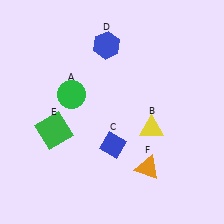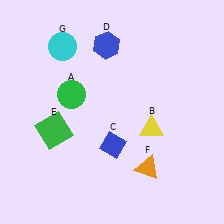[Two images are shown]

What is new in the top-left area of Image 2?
A cyan circle (G) was added in the top-left area of Image 2.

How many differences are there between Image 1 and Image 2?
There is 1 difference between the two images.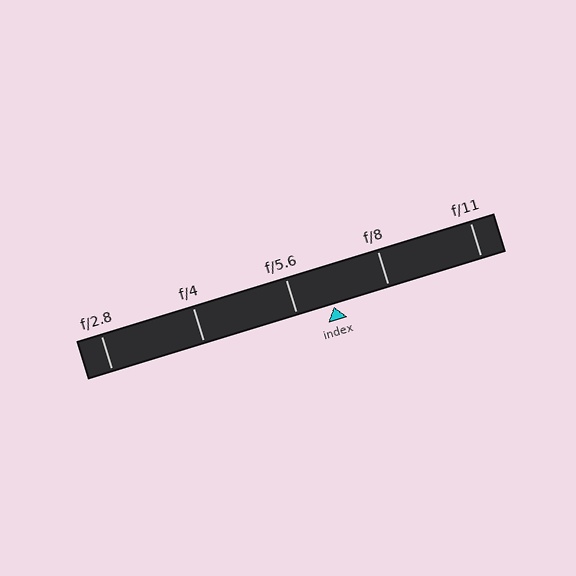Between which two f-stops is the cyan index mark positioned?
The index mark is between f/5.6 and f/8.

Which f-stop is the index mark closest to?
The index mark is closest to f/5.6.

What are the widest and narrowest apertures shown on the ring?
The widest aperture shown is f/2.8 and the narrowest is f/11.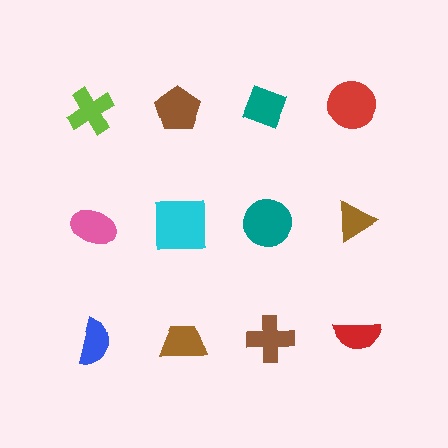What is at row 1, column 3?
A teal diamond.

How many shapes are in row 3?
4 shapes.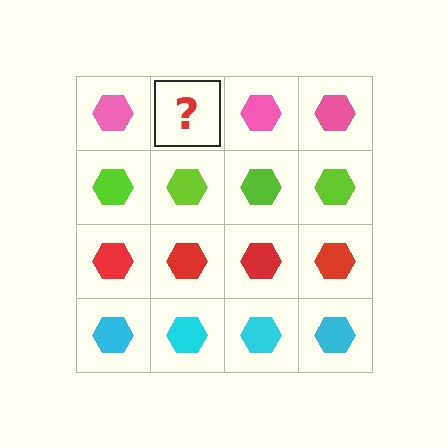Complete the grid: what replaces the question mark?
The question mark should be replaced with a pink hexagon.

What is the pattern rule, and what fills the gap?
The rule is that each row has a consistent color. The gap should be filled with a pink hexagon.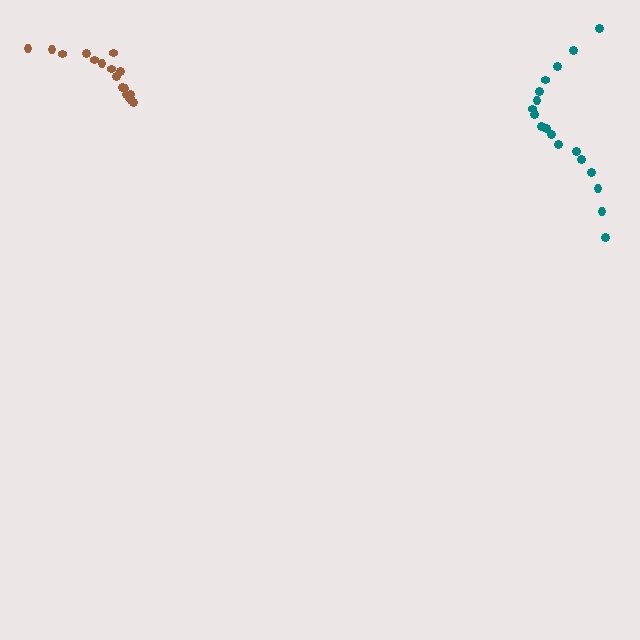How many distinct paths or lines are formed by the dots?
There are 2 distinct paths.